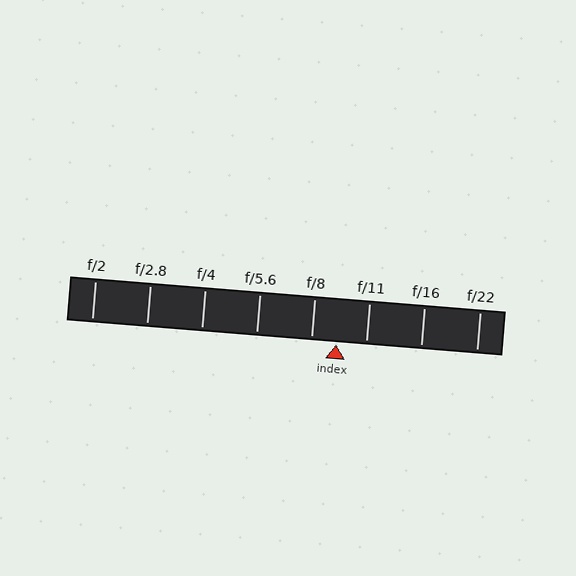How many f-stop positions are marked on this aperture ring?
There are 8 f-stop positions marked.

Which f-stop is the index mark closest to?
The index mark is closest to f/8.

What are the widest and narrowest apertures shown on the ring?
The widest aperture shown is f/2 and the narrowest is f/22.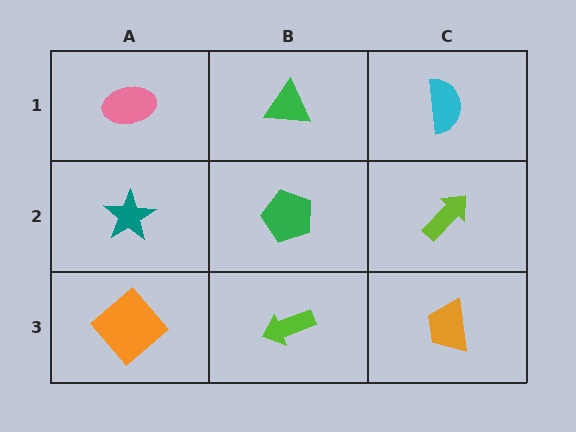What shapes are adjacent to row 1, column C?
A lime arrow (row 2, column C), a green triangle (row 1, column B).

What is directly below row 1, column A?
A teal star.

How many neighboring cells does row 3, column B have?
3.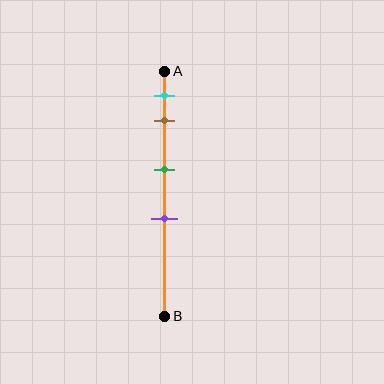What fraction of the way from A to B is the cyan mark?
The cyan mark is approximately 10% (0.1) of the way from A to B.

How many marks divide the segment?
There are 4 marks dividing the segment.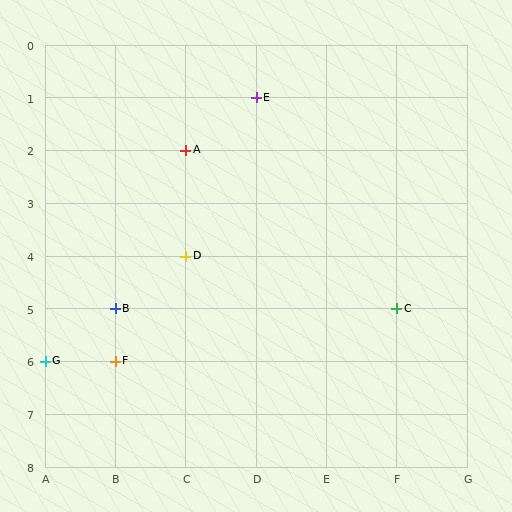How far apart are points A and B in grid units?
Points A and B are 1 column and 3 rows apart (about 3.2 grid units diagonally).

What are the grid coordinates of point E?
Point E is at grid coordinates (D, 1).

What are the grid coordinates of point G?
Point G is at grid coordinates (A, 6).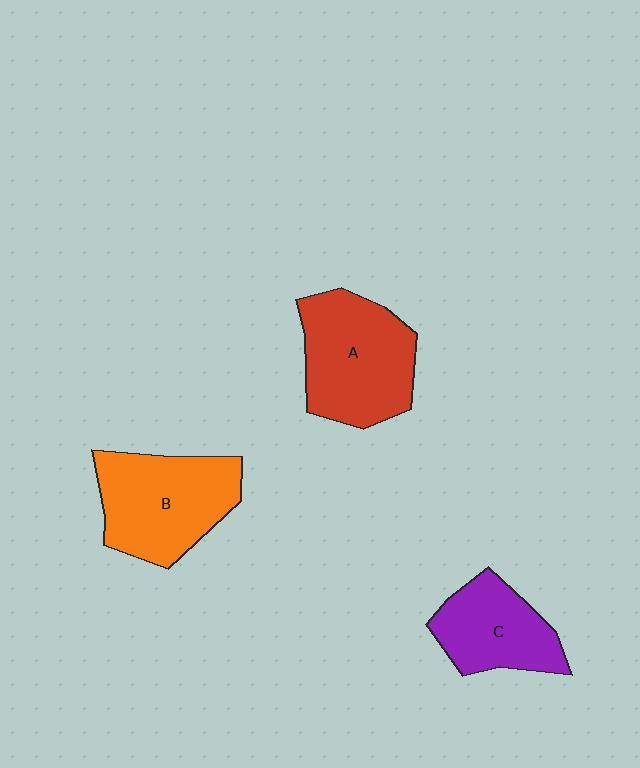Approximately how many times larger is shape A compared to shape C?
Approximately 1.4 times.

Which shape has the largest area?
Shape A (red).